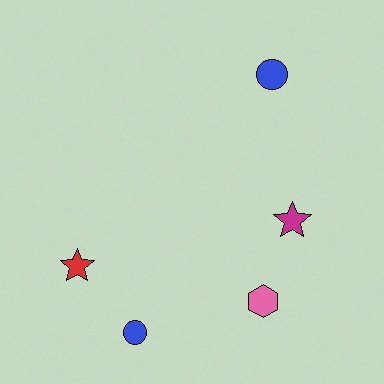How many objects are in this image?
There are 5 objects.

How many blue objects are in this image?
There are 2 blue objects.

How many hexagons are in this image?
There is 1 hexagon.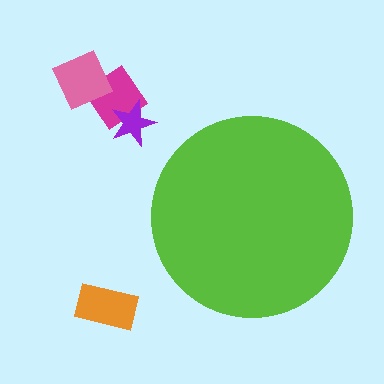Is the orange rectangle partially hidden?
No, the orange rectangle is fully visible.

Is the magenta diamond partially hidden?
No, the magenta diamond is fully visible.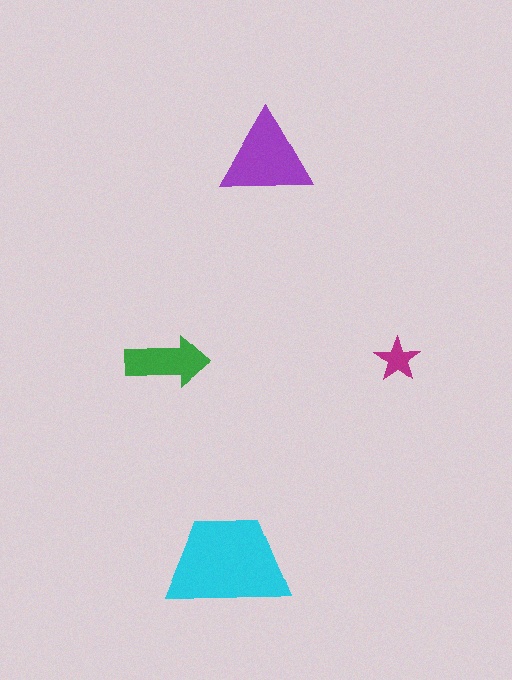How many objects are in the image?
There are 4 objects in the image.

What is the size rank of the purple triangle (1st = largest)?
2nd.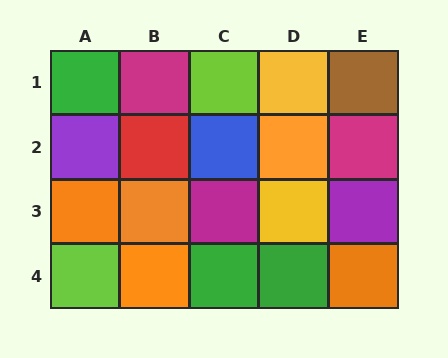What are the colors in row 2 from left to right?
Purple, red, blue, orange, magenta.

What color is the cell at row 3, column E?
Purple.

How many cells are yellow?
2 cells are yellow.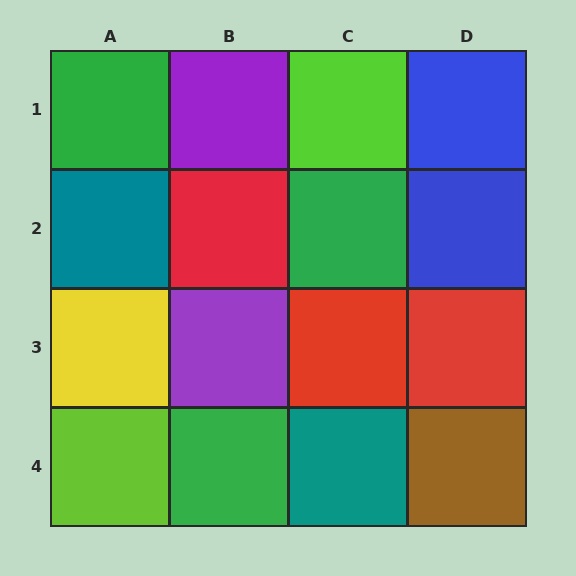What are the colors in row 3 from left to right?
Yellow, purple, red, red.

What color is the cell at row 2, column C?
Green.